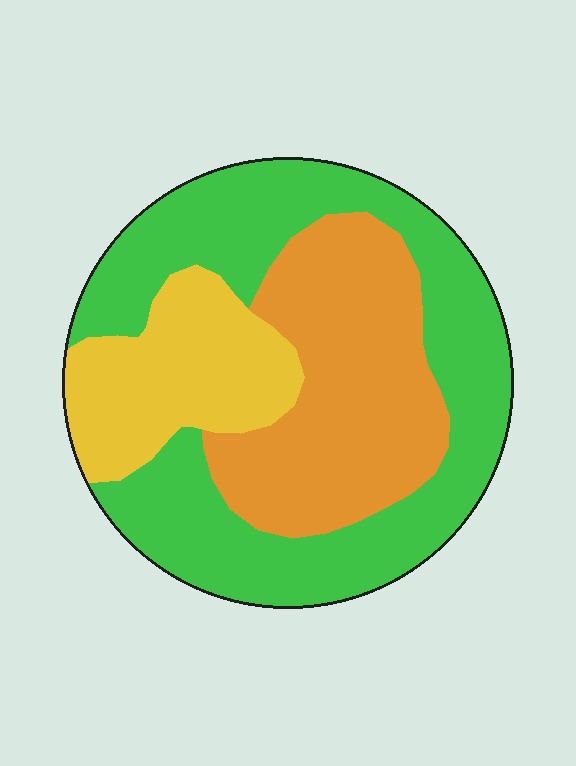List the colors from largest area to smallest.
From largest to smallest: green, orange, yellow.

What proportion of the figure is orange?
Orange covers about 30% of the figure.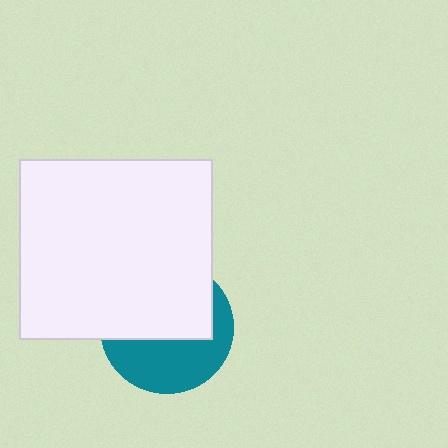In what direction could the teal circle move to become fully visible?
The teal circle could move down. That would shift it out from behind the white rectangle entirely.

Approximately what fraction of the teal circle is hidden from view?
Roughly 55% of the teal circle is hidden behind the white rectangle.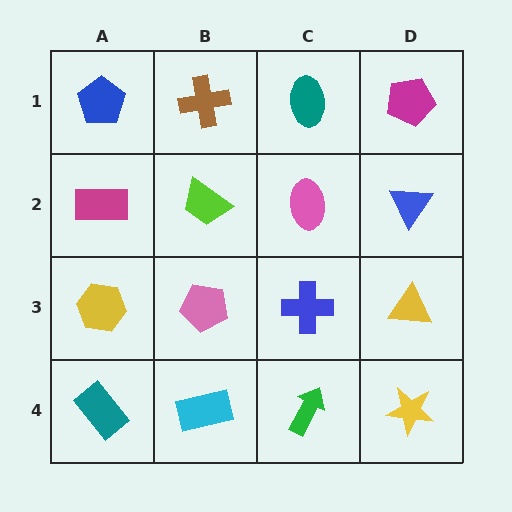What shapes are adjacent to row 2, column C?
A teal ellipse (row 1, column C), a blue cross (row 3, column C), a lime trapezoid (row 2, column B), a blue triangle (row 2, column D).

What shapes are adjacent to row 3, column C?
A pink ellipse (row 2, column C), a green arrow (row 4, column C), a pink pentagon (row 3, column B), a yellow triangle (row 3, column D).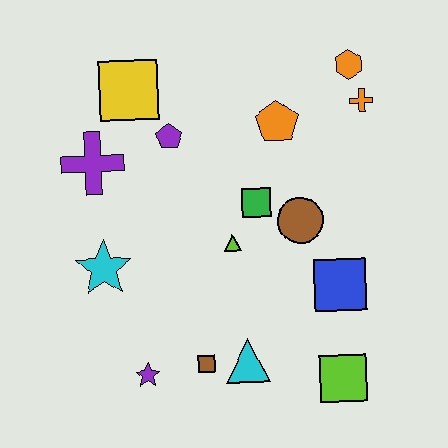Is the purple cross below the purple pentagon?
Yes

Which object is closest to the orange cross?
The orange hexagon is closest to the orange cross.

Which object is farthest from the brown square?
The orange hexagon is farthest from the brown square.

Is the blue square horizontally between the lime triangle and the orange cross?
Yes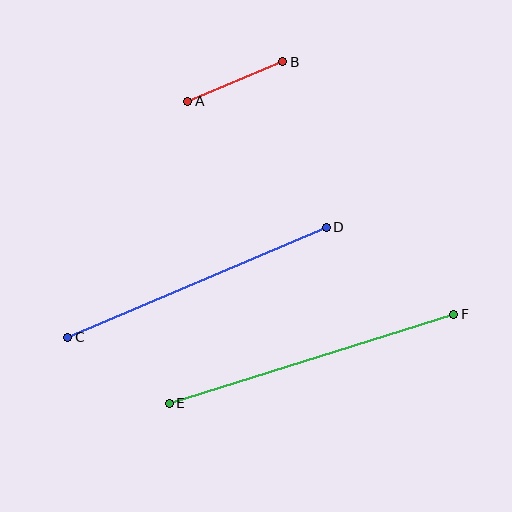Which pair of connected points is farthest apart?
Points E and F are farthest apart.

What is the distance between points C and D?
The distance is approximately 281 pixels.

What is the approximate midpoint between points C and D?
The midpoint is at approximately (197, 282) pixels.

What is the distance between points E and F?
The distance is approximately 298 pixels.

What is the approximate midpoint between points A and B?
The midpoint is at approximately (235, 82) pixels.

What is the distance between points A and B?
The distance is approximately 103 pixels.